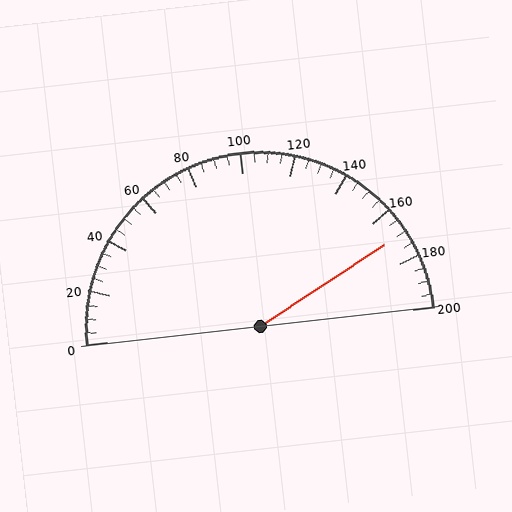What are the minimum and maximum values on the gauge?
The gauge ranges from 0 to 200.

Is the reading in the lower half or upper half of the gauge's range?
The reading is in the upper half of the range (0 to 200).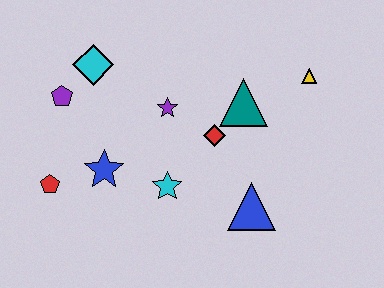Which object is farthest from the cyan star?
The yellow triangle is farthest from the cyan star.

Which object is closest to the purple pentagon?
The cyan diamond is closest to the purple pentagon.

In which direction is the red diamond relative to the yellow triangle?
The red diamond is to the left of the yellow triangle.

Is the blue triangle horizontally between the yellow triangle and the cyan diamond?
Yes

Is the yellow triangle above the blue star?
Yes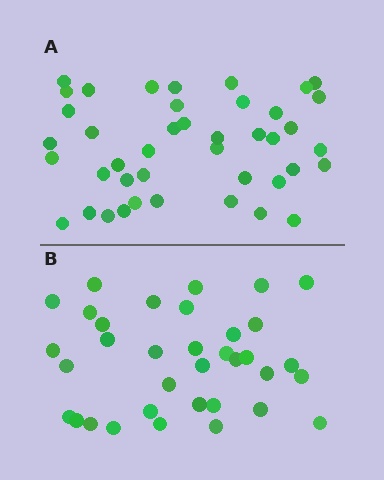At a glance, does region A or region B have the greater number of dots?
Region A (the top region) has more dots.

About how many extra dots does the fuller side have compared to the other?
Region A has roughly 8 or so more dots than region B.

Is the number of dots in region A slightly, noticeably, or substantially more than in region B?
Region A has only slightly more — the two regions are fairly close. The ratio is roughly 1.2 to 1.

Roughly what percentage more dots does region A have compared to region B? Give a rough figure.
About 20% more.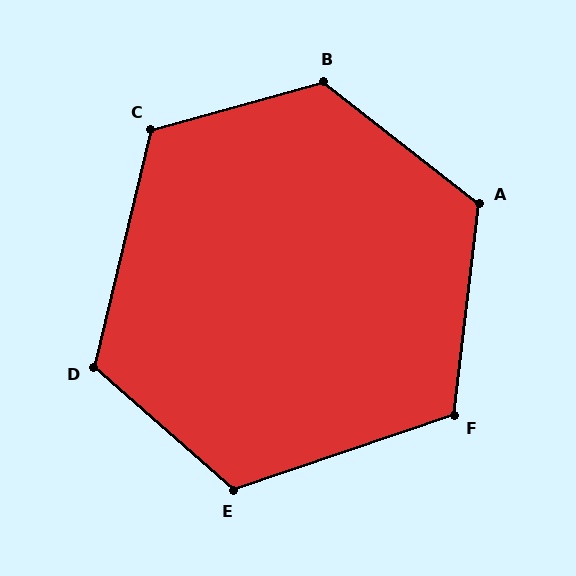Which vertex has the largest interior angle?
B, at approximately 126 degrees.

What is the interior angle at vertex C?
Approximately 119 degrees (obtuse).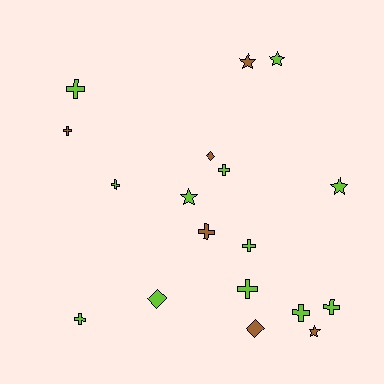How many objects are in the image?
There are 18 objects.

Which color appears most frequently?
Lime, with 12 objects.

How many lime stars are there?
There are 3 lime stars.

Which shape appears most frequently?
Cross, with 10 objects.